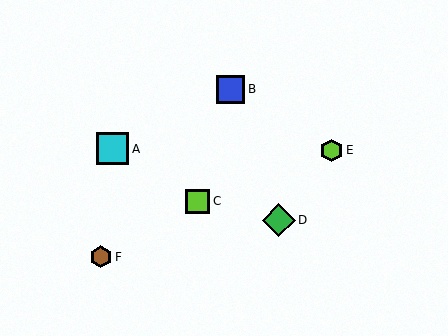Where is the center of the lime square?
The center of the lime square is at (198, 201).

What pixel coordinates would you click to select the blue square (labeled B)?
Click at (230, 89) to select the blue square B.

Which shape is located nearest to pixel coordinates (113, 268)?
The brown hexagon (labeled F) at (101, 257) is nearest to that location.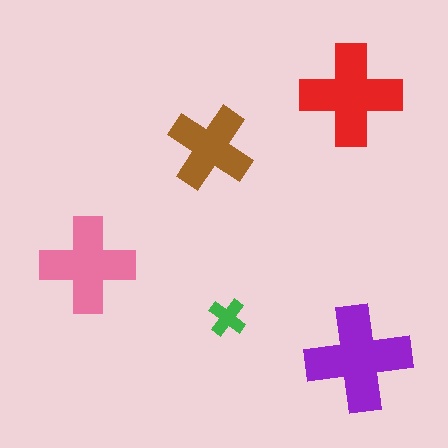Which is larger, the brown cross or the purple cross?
The purple one.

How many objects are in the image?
There are 5 objects in the image.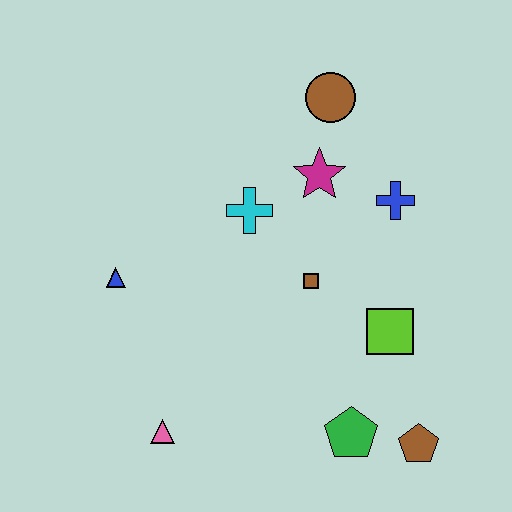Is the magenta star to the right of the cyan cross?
Yes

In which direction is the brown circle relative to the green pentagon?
The brown circle is above the green pentagon.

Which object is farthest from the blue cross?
The pink triangle is farthest from the blue cross.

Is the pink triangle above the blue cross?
No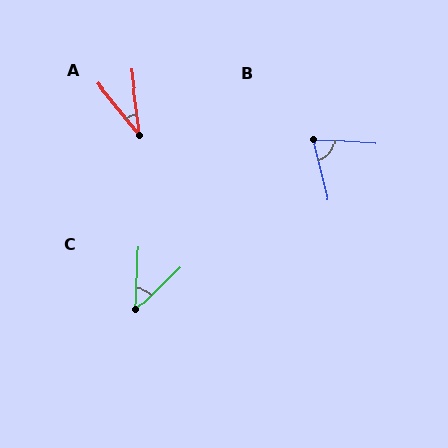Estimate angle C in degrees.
Approximately 44 degrees.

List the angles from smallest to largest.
A (31°), C (44°), B (73°).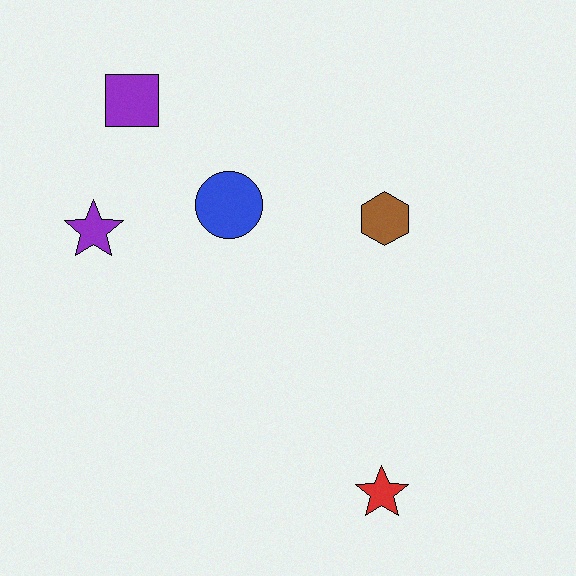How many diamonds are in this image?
There are no diamonds.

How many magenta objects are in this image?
There are no magenta objects.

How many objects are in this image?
There are 5 objects.